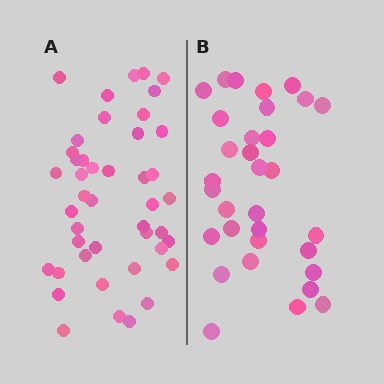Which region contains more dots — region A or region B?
Region A (the left region) has more dots.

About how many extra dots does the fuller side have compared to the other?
Region A has roughly 12 or so more dots than region B.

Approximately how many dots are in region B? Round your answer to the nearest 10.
About 30 dots. (The exact count is 32, which rounds to 30.)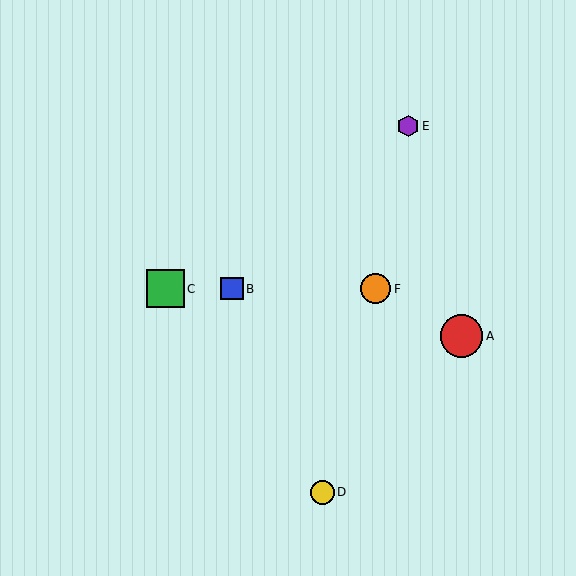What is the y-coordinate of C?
Object C is at y≈289.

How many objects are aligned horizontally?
3 objects (B, C, F) are aligned horizontally.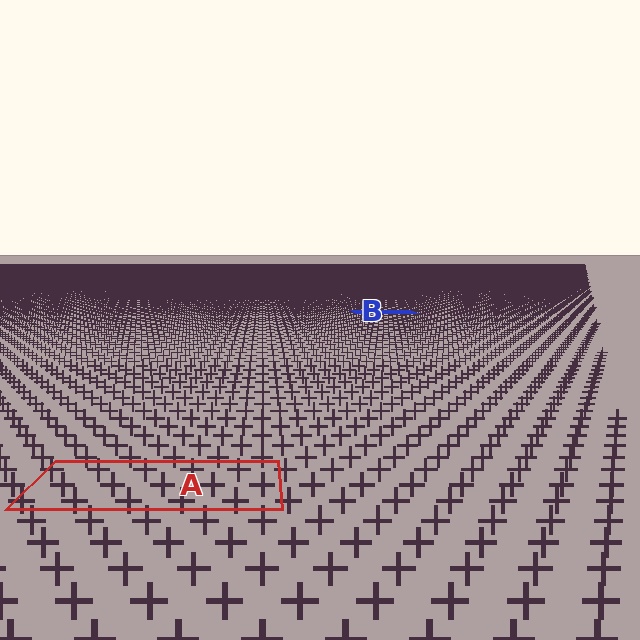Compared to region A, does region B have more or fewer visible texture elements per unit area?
Region B has more texture elements per unit area — they are packed more densely because it is farther away.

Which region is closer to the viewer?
Region A is closer. The texture elements there are larger and more spread out.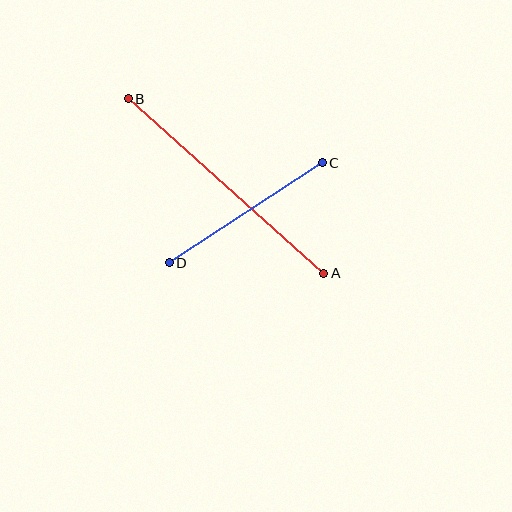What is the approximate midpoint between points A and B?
The midpoint is at approximately (226, 186) pixels.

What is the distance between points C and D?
The distance is approximately 183 pixels.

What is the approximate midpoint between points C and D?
The midpoint is at approximately (246, 213) pixels.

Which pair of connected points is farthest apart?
Points A and B are farthest apart.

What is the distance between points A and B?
The distance is approximately 262 pixels.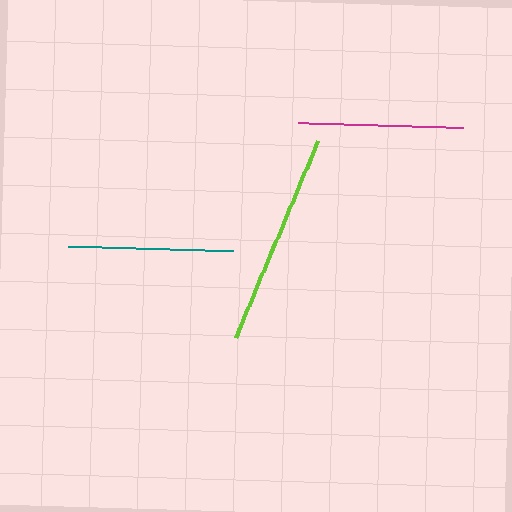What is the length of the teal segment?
The teal segment is approximately 164 pixels long.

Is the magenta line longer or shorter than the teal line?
The magenta line is longer than the teal line.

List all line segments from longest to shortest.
From longest to shortest: lime, magenta, teal.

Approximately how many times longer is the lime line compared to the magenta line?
The lime line is approximately 1.3 times the length of the magenta line.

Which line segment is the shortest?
The teal line is the shortest at approximately 164 pixels.